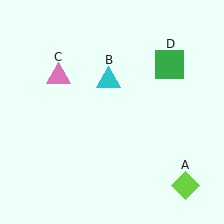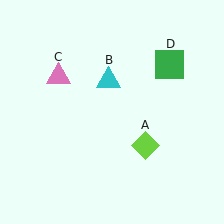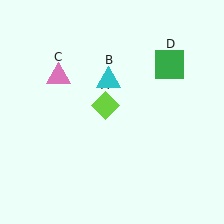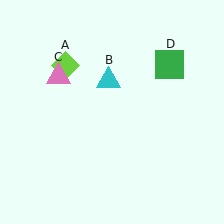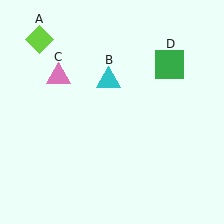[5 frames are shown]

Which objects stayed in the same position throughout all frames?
Cyan triangle (object B) and pink triangle (object C) and green square (object D) remained stationary.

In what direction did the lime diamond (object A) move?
The lime diamond (object A) moved up and to the left.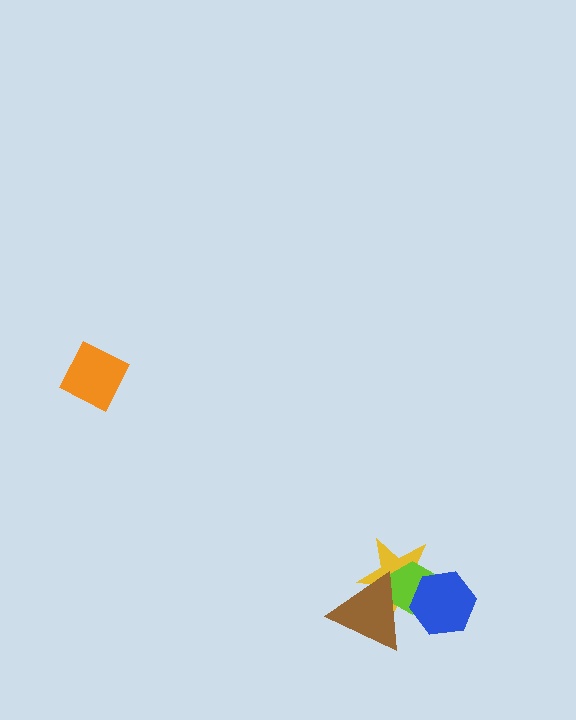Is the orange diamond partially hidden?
No, no other shape covers it.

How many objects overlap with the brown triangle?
2 objects overlap with the brown triangle.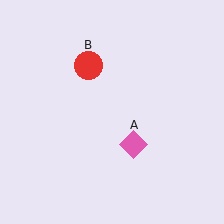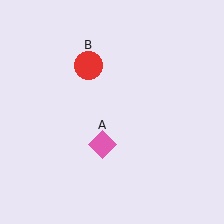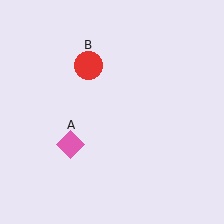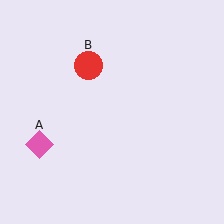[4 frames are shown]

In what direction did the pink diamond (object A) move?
The pink diamond (object A) moved left.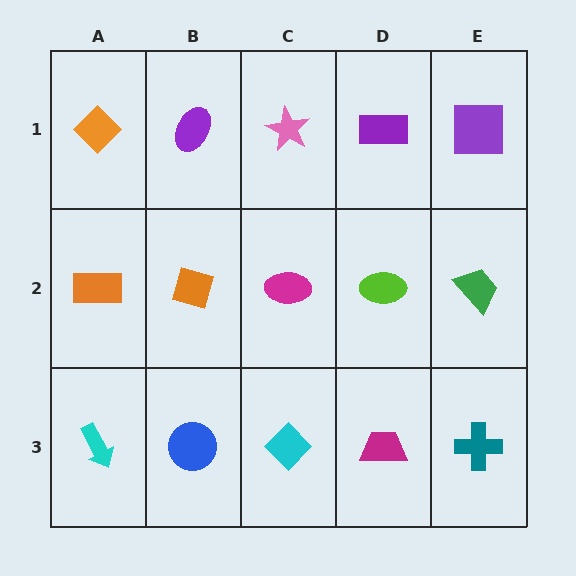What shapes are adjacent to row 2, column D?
A purple rectangle (row 1, column D), a magenta trapezoid (row 3, column D), a magenta ellipse (row 2, column C), a green trapezoid (row 2, column E).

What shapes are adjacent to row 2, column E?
A purple square (row 1, column E), a teal cross (row 3, column E), a lime ellipse (row 2, column D).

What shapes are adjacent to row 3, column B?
An orange diamond (row 2, column B), a cyan arrow (row 3, column A), a cyan diamond (row 3, column C).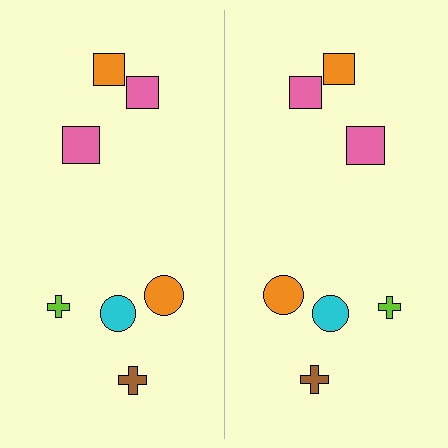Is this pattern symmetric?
Yes, this pattern has bilateral (reflection) symmetry.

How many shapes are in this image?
There are 14 shapes in this image.